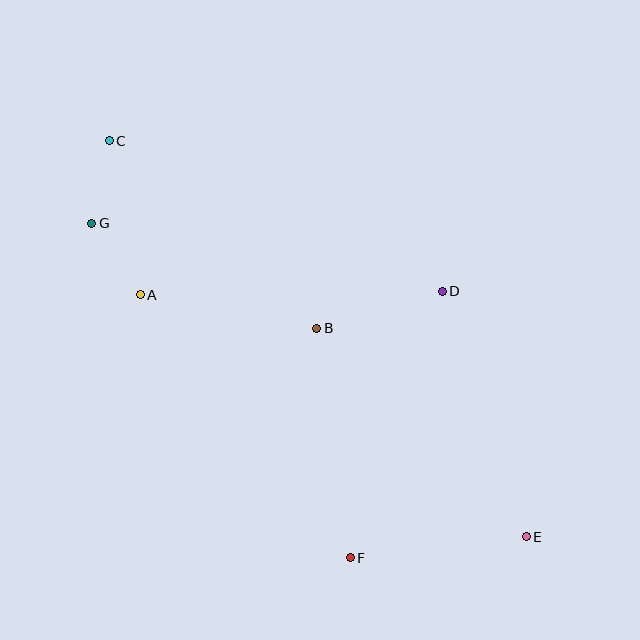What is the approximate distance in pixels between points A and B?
The distance between A and B is approximately 180 pixels.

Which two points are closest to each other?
Points C and G are closest to each other.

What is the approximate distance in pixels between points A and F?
The distance between A and F is approximately 337 pixels.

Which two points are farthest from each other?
Points C and E are farthest from each other.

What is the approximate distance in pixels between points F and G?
The distance between F and G is approximately 423 pixels.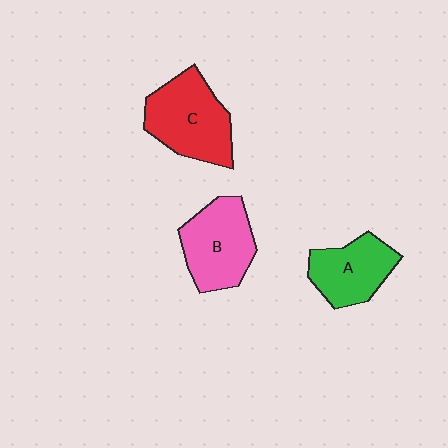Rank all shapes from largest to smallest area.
From largest to smallest: C (red), B (pink), A (green).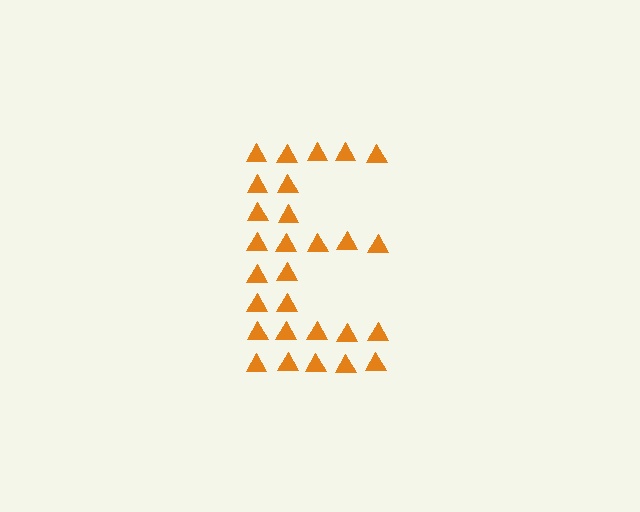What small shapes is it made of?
It is made of small triangles.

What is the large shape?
The large shape is the letter E.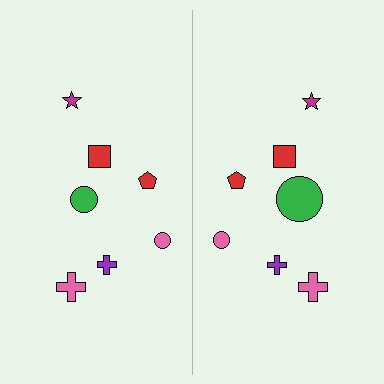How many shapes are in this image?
There are 14 shapes in this image.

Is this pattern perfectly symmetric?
No, the pattern is not perfectly symmetric. The green circle on the right side has a different size than its mirror counterpart.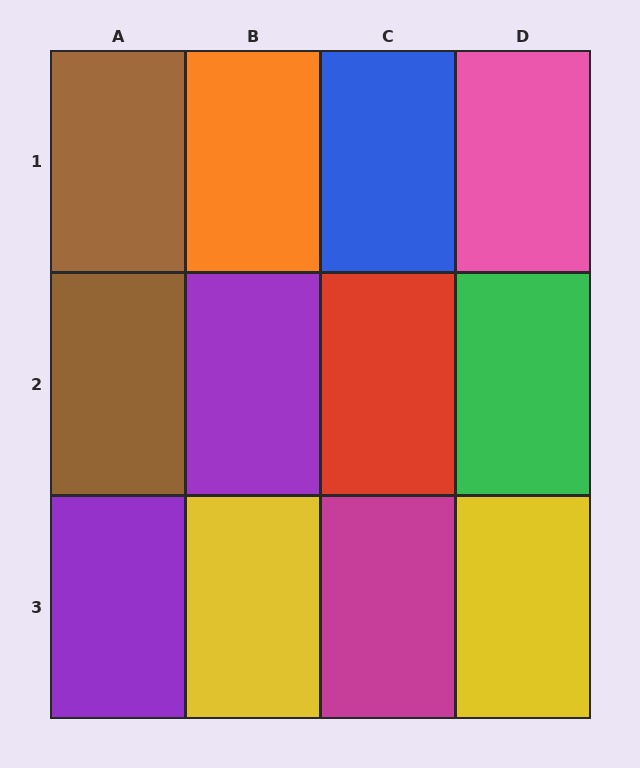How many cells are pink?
1 cell is pink.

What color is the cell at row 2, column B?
Purple.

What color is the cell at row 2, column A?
Brown.